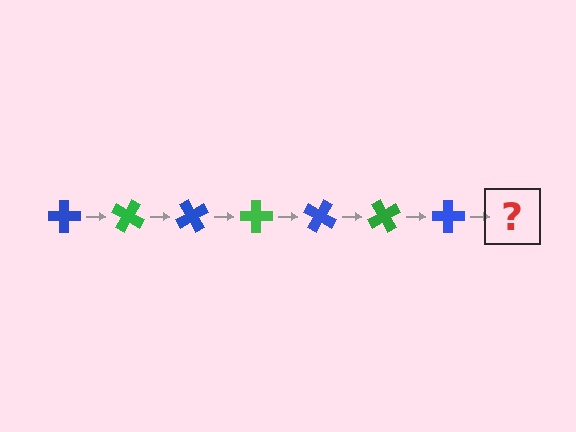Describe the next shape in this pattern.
It should be a green cross, rotated 210 degrees from the start.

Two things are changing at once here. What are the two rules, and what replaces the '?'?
The two rules are that it rotates 30 degrees each step and the color cycles through blue and green. The '?' should be a green cross, rotated 210 degrees from the start.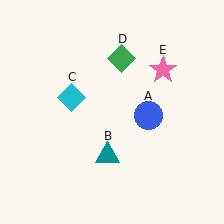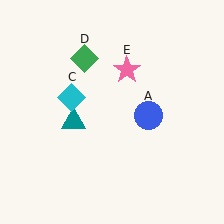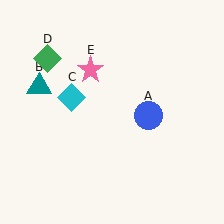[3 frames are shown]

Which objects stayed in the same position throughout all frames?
Blue circle (object A) and cyan diamond (object C) remained stationary.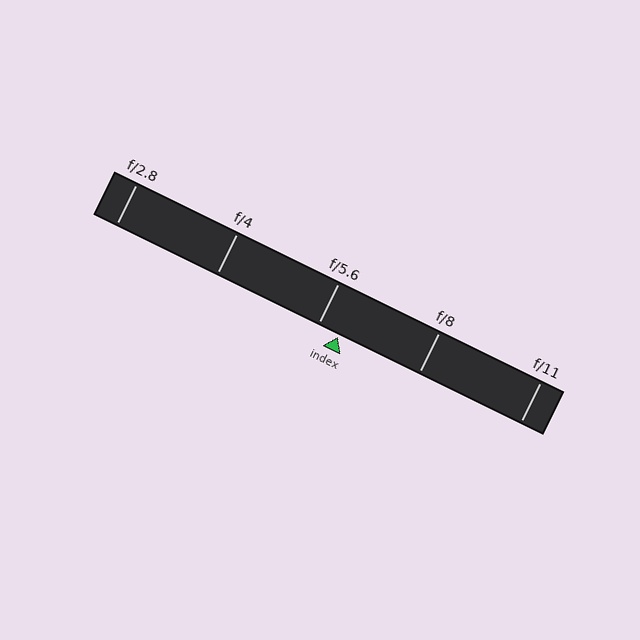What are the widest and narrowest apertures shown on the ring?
The widest aperture shown is f/2.8 and the narrowest is f/11.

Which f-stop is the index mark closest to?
The index mark is closest to f/5.6.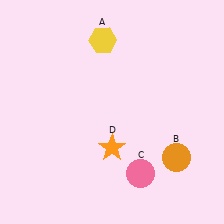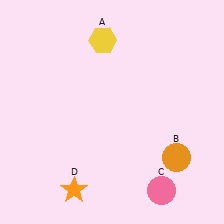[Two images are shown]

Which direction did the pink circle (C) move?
The pink circle (C) moved right.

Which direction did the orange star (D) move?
The orange star (D) moved down.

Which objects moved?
The objects that moved are: the pink circle (C), the orange star (D).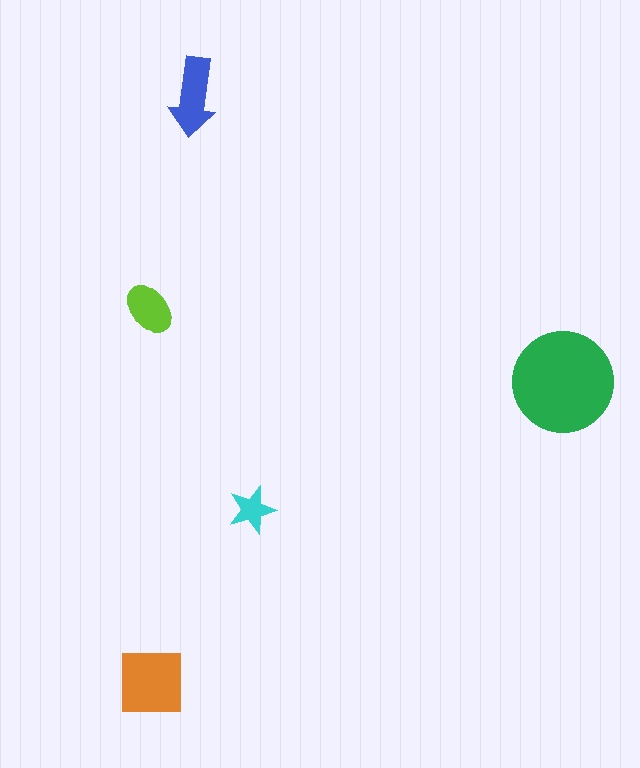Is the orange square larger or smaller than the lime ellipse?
Larger.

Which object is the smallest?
The cyan star.